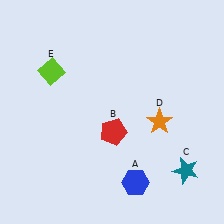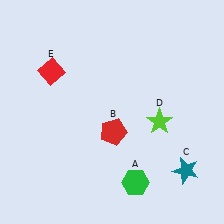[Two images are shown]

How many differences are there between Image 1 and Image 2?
There are 3 differences between the two images.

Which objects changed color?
A changed from blue to green. D changed from orange to lime. E changed from lime to red.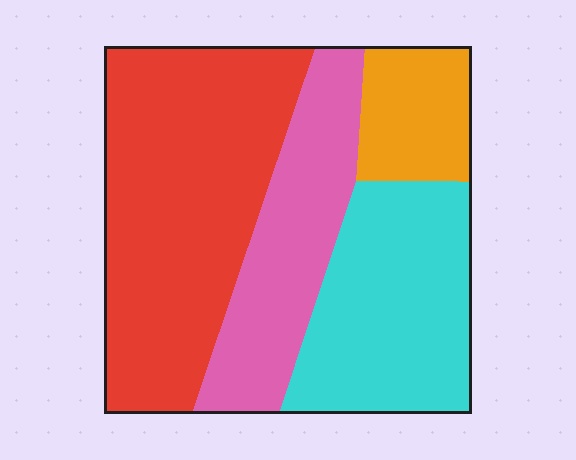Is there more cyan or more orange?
Cyan.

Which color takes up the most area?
Red, at roughly 40%.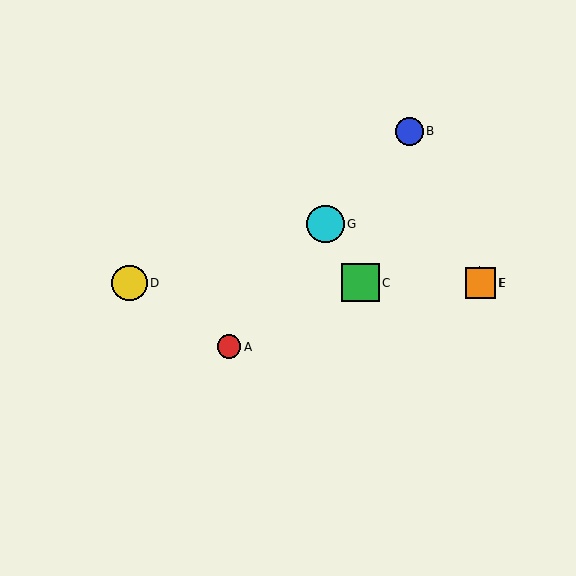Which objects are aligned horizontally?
Objects C, D, E, F are aligned horizontally.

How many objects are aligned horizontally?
4 objects (C, D, E, F) are aligned horizontally.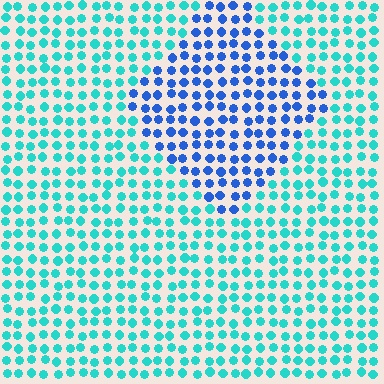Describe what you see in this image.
The image is filled with small cyan elements in a uniform arrangement. A diamond-shaped region is visible where the elements are tinted to a slightly different hue, forming a subtle color boundary.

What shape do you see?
I see a diamond.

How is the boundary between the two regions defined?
The boundary is defined purely by a slight shift in hue (about 45 degrees). Spacing, size, and orientation are identical on both sides.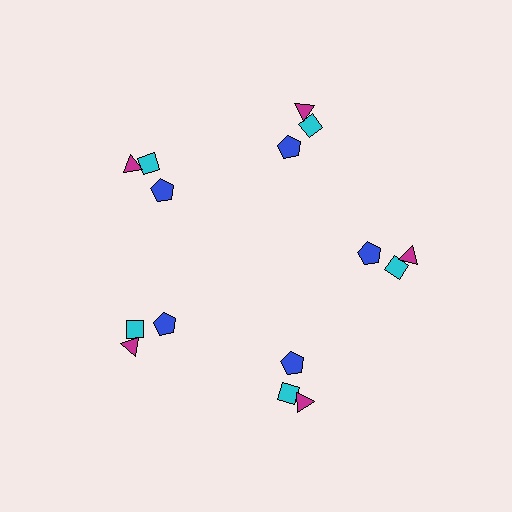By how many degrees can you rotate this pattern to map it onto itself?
The pattern maps onto itself every 72 degrees of rotation.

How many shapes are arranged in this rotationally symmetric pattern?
There are 15 shapes, arranged in 5 groups of 3.